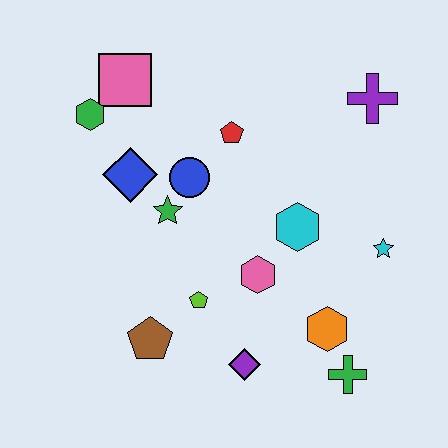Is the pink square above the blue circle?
Yes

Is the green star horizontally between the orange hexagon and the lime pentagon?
No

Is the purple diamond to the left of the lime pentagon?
No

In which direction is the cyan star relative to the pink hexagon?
The cyan star is to the right of the pink hexagon.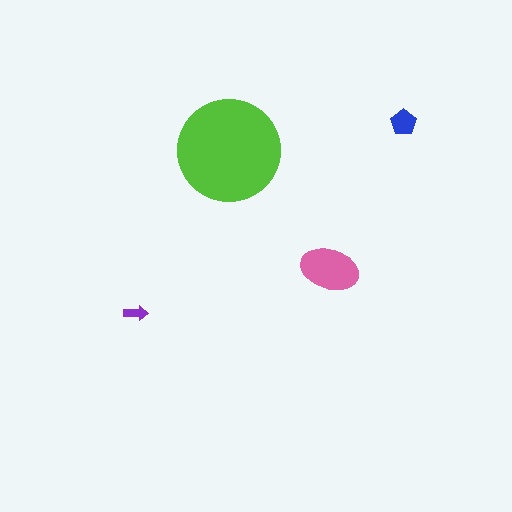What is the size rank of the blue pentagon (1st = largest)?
3rd.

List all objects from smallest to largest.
The purple arrow, the blue pentagon, the pink ellipse, the lime circle.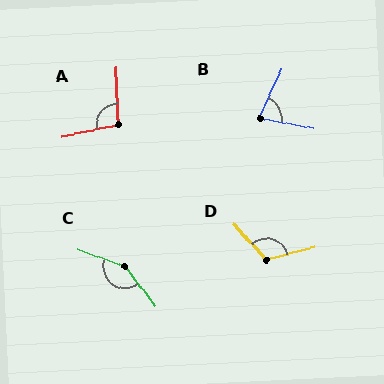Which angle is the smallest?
B, at approximately 76 degrees.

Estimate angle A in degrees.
Approximately 100 degrees.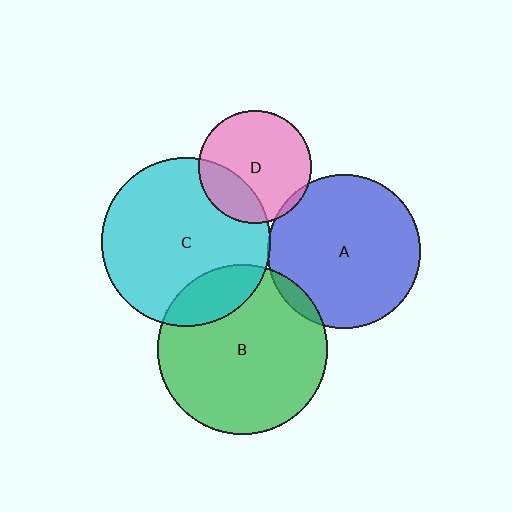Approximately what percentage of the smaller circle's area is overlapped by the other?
Approximately 25%.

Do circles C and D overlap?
Yes.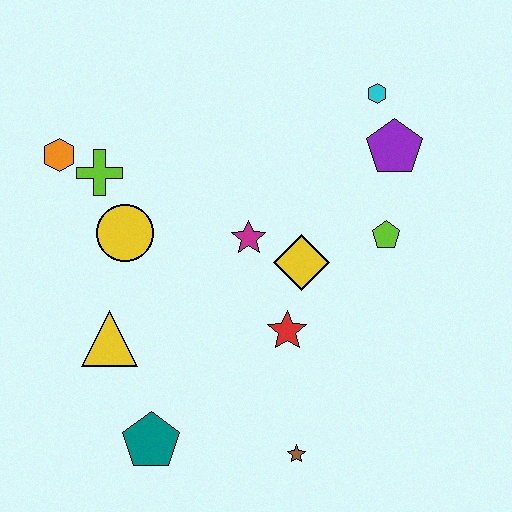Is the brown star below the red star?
Yes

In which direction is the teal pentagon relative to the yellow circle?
The teal pentagon is below the yellow circle.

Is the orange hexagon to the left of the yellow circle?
Yes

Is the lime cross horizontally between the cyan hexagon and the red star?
No